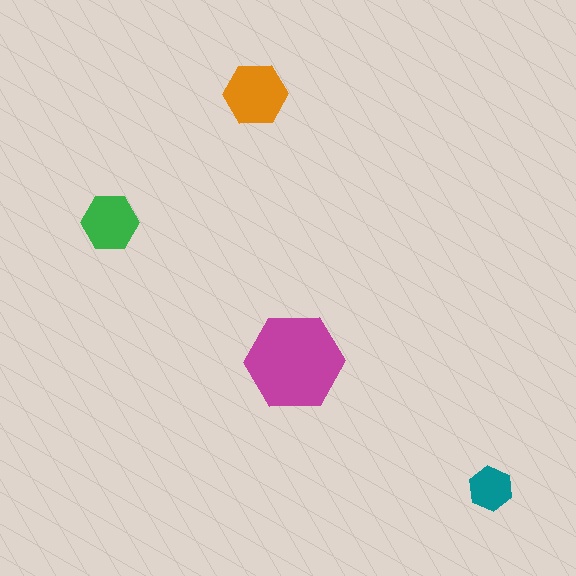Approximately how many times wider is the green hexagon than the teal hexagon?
About 1.5 times wider.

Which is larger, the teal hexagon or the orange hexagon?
The orange one.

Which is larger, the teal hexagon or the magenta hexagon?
The magenta one.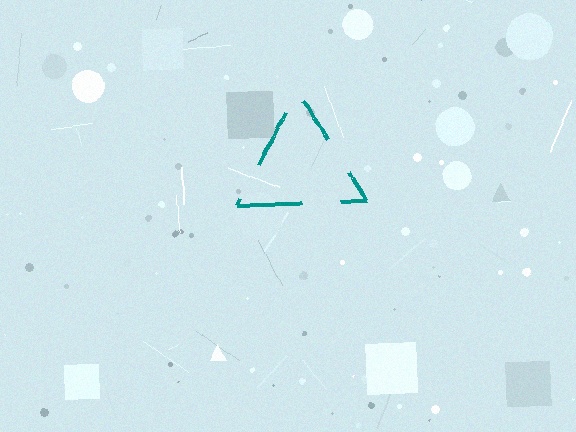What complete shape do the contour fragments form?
The contour fragments form a triangle.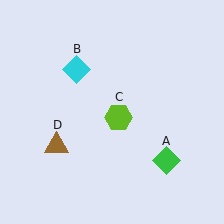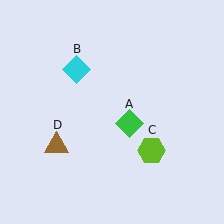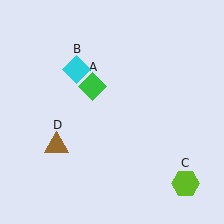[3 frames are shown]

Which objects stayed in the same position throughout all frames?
Cyan diamond (object B) and brown triangle (object D) remained stationary.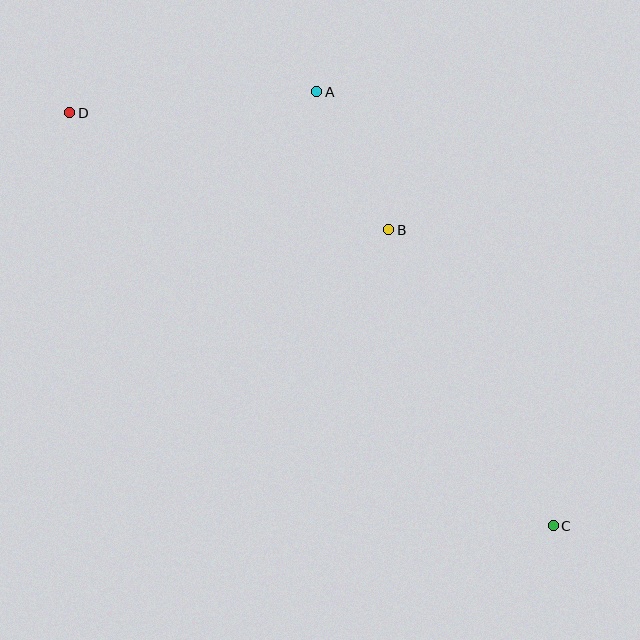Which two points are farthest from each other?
Points C and D are farthest from each other.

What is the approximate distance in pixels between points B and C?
The distance between B and C is approximately 339 pixels.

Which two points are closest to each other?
Points A and B are closest to each other.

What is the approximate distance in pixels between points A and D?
The distance between A and D is approximately 248 pixels.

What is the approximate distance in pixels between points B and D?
The distance between B and D is approximately 340 pixels.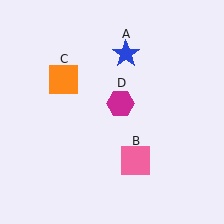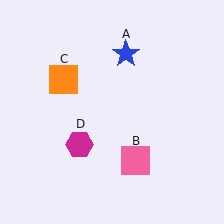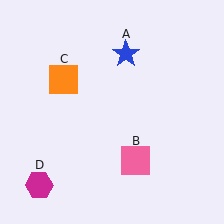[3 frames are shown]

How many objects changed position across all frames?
1 object changed position: magenta hexagon (object D).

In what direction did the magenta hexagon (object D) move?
The magenta hexagon (object D) moved down and to the left.